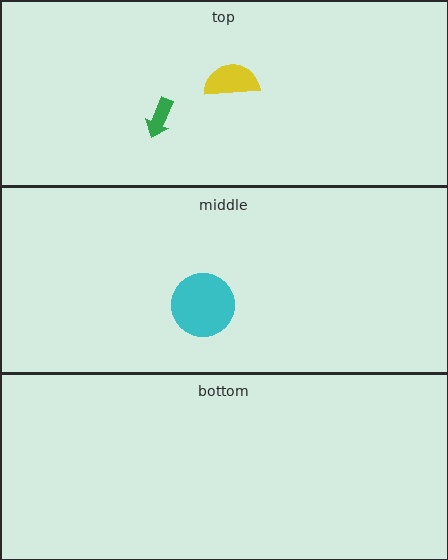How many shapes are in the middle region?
1.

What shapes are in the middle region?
The cyan circle.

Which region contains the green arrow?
The top region.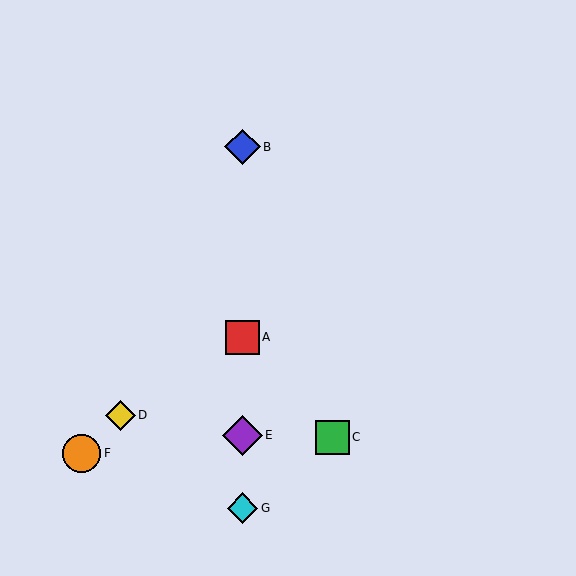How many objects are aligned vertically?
4 objects (A, B, E, G) are aligned vertically.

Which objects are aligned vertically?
Objects A, B, E, G are aligned vertically.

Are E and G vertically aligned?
Yes, both are at x≈242.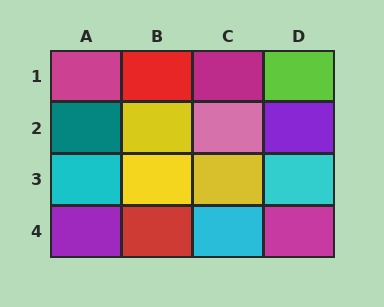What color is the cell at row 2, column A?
Teal.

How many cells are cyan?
3 cells are cyan.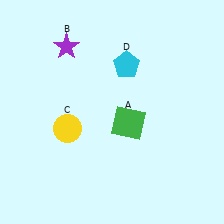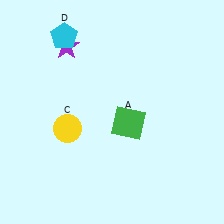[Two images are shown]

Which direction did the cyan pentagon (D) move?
The cyan pentagon (D) moved left.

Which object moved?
The cyan pentagon (D) moved left.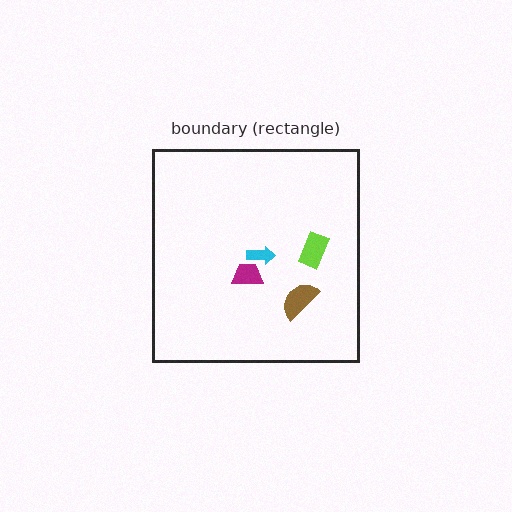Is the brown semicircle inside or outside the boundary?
Inside.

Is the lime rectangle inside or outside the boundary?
Inside.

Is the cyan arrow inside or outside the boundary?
Inside.